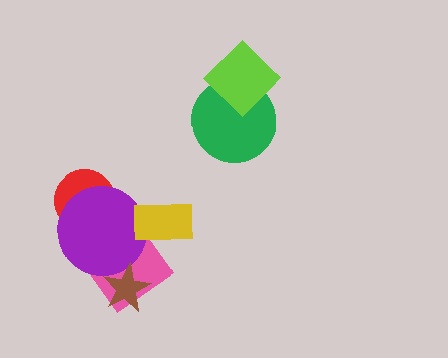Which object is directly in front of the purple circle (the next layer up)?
The yellow rectangle is directly in front of the purple circle.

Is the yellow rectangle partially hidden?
No, no other shape covers it.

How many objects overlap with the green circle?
1 object overlaps with the green circle.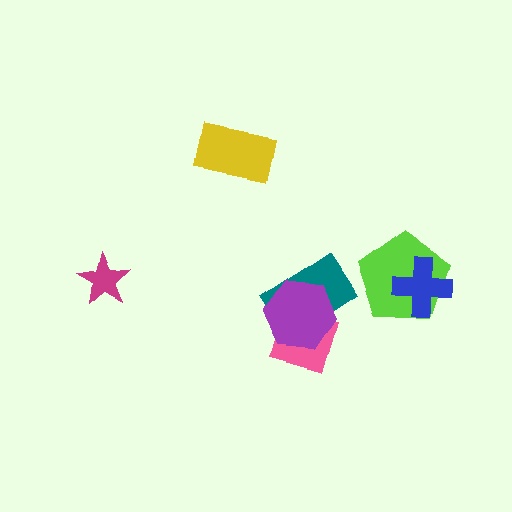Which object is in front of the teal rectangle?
The purple hexagon is in front of the teal rectangle.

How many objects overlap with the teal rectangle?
2 objects overlap with the teal rectangle.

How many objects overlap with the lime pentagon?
1 object overlaps with the lime pentagon.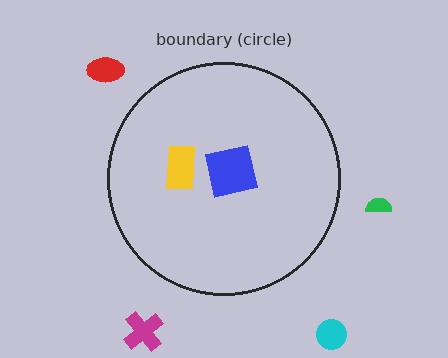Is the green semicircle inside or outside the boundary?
Outside.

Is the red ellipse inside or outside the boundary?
Outside.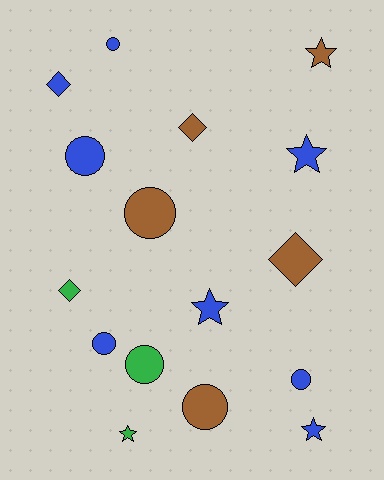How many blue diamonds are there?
There is 1 blue diamond.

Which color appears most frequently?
Blue, with 8 objects.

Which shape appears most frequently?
Circle, with 7 objects.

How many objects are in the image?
There are 16 objects.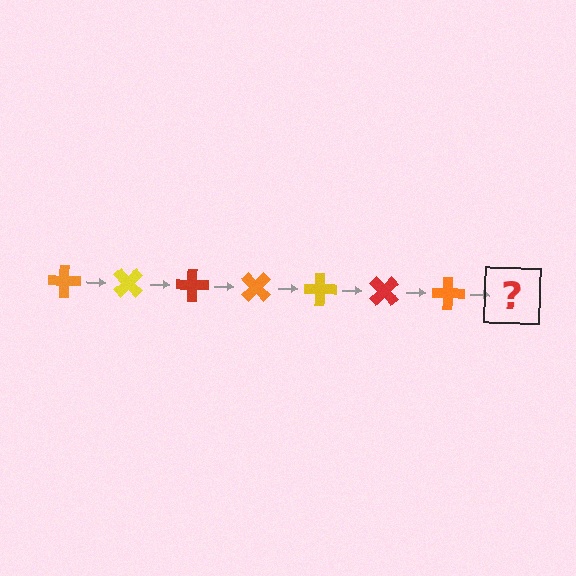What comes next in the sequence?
The next element should be a yellow cross, rotated 315 degrees from the start.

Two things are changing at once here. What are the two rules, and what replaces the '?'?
The two rules are that it rotates 45 degrees each step and the color cycles through orange, yellow, and red. The '?' should be a yellow cross, rotated 315 degrees from the start.